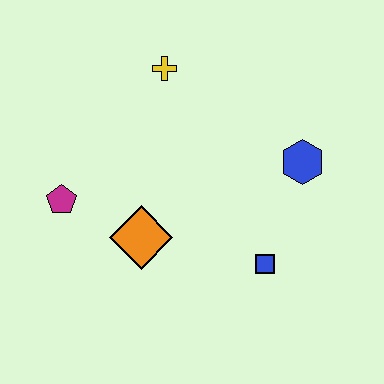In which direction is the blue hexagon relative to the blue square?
The blue hexagon is above the blue square.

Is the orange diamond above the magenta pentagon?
No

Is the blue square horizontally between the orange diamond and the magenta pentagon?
No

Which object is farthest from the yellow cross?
The blue square is farthest from the yellow cross.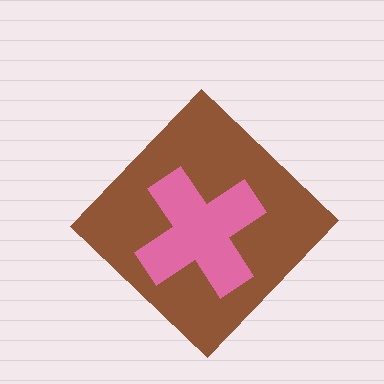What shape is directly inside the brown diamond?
The pink cross.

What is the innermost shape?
The pink cross.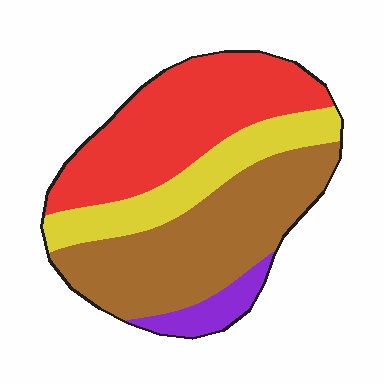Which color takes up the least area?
Purple, at roughly 5%.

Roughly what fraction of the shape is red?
Red covers about 35% of the shape.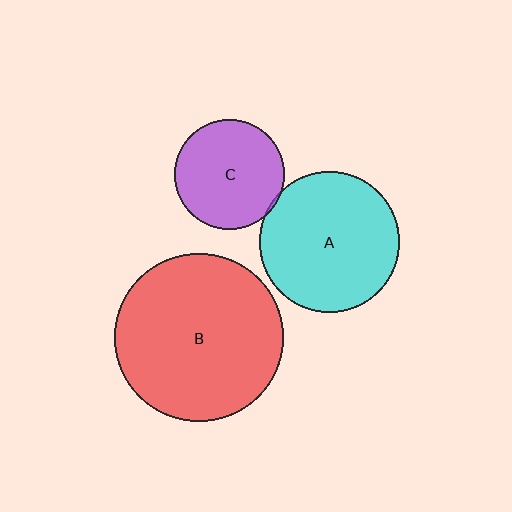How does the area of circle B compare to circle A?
Approximately 1.4 times.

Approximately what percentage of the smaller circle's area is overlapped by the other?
Approximately 5%.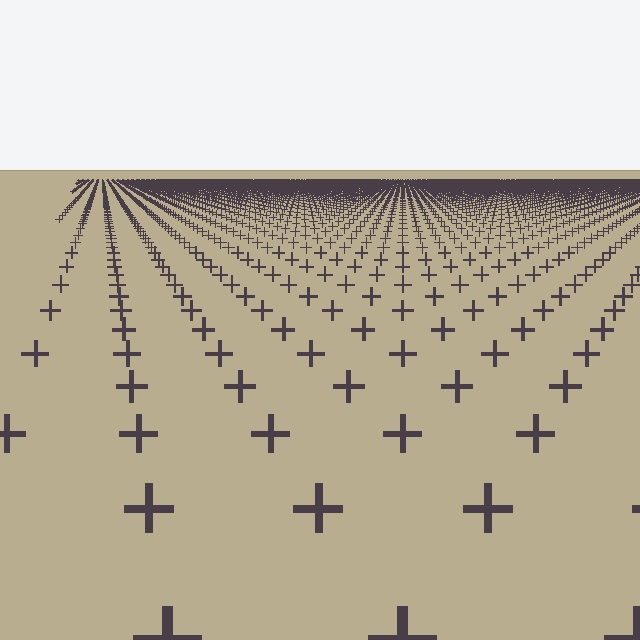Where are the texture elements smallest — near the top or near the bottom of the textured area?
Near the top.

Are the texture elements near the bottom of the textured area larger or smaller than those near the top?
Larger. Near the bottom, elements are closer to the viewer and appear at a bigger on-screen size.